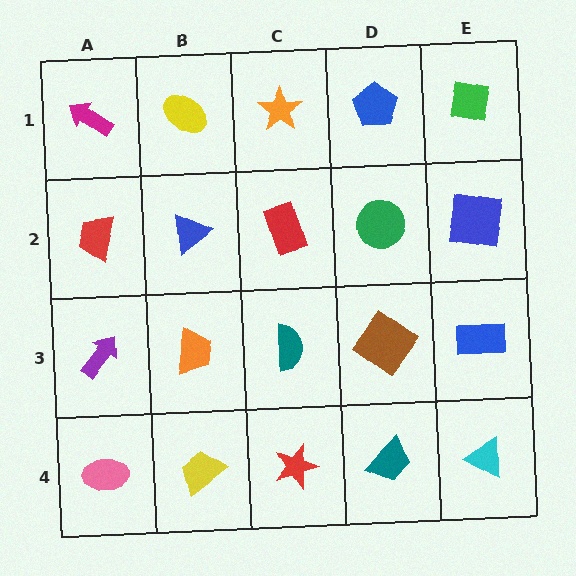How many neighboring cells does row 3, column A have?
3.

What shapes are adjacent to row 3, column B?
A blue triangle (row 2, column B), a yellow trapezoid (row 4, column B), a purple arrow (row 3, column A), a teal semicircle (row 3, column C).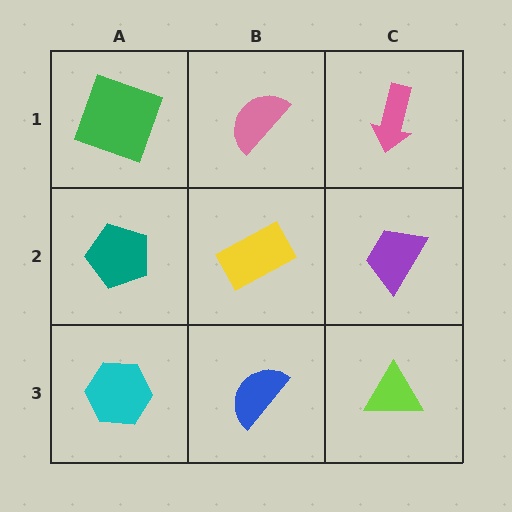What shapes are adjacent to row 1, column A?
A teal pentagon (row 2, column A), a pink semicircle (row 1, column B).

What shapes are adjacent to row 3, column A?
A teal pentagon (row 2, column A), a blue semicircle (row 3, column B).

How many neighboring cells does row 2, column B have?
4.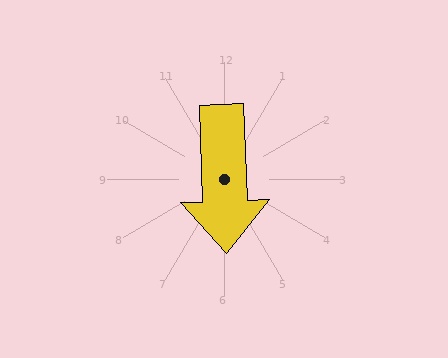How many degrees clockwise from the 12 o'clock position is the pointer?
Approximately 178 degrees.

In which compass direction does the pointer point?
South.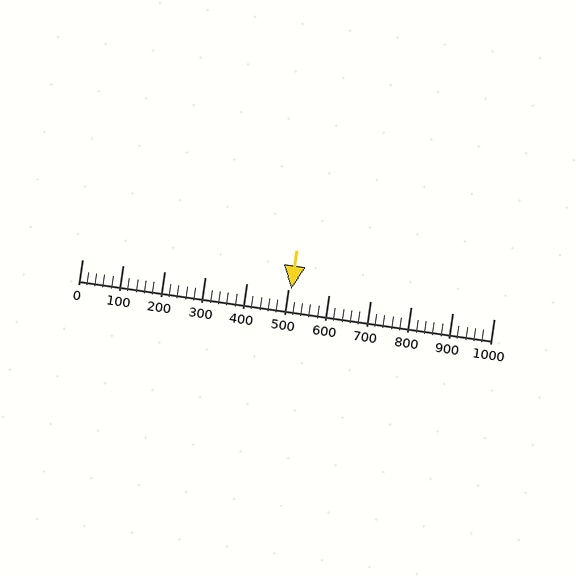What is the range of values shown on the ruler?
The ruler shows values from 0 to 1000.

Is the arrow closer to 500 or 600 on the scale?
The arrow is closer to 500.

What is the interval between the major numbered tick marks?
The major tick marks are spaced 100 units apart.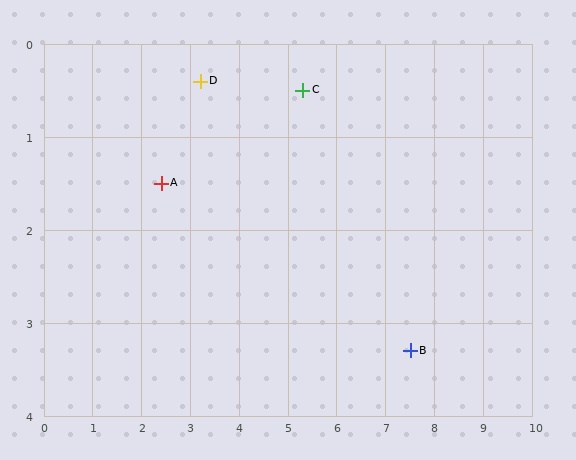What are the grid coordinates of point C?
Point C is at approximately (5.3, 0.5).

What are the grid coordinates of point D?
Point D is at approximately (3.2, 0.4).